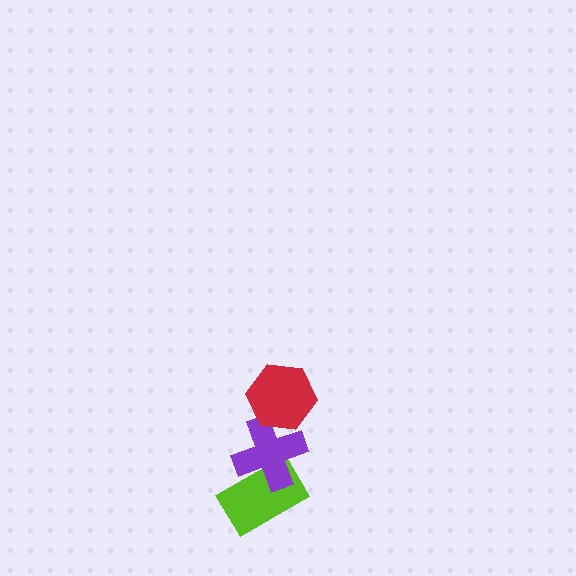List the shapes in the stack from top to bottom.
From top to bottom: the red hexagon, the purple cross, the lime rectangle.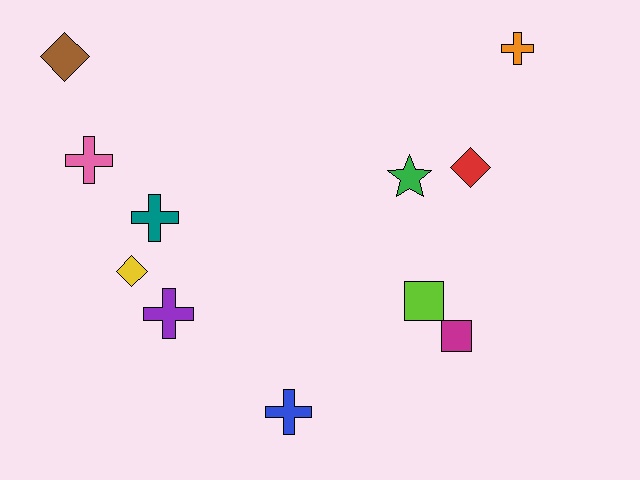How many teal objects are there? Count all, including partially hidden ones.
There is 1 teal object.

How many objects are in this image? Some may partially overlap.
There are 11 objects.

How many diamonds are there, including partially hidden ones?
There are 3 diamonds.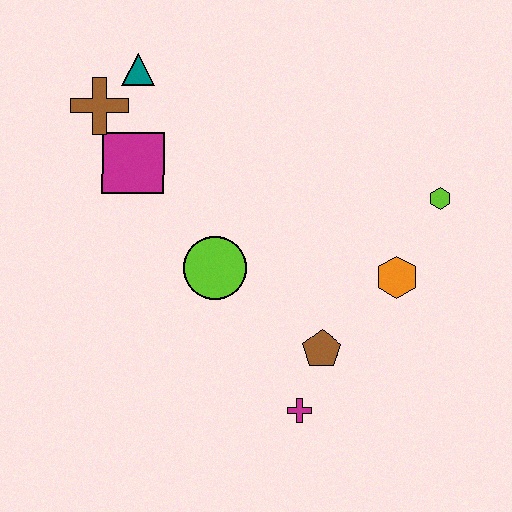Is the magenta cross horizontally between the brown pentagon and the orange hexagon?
No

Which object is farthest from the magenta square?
The lime hexagon is farthest from the magenta square.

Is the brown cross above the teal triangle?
No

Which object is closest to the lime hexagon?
The orange hexagon is closest to the lime hexagon.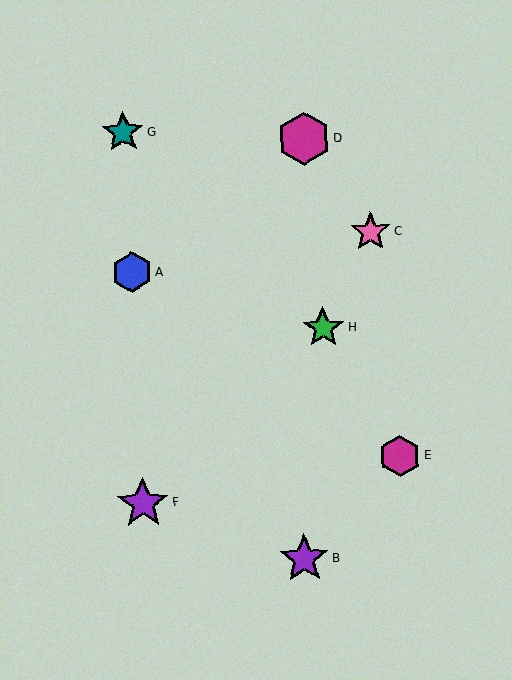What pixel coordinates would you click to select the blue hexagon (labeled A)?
Click at (132, 272) to select the blue hexagon A.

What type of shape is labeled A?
Shape A is a blue hexagon.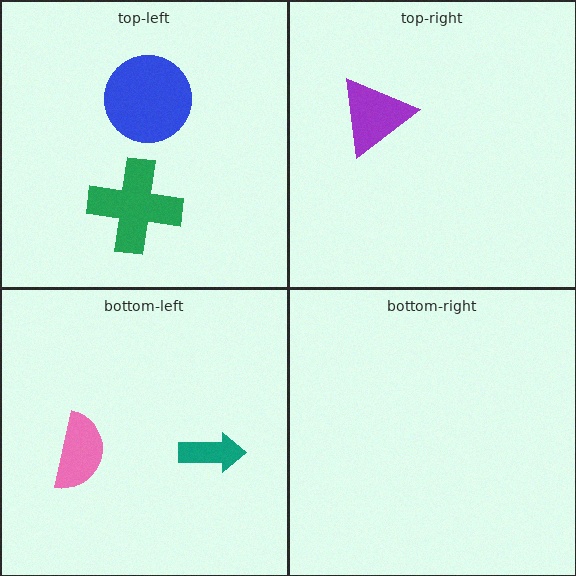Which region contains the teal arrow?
The bottom-left region.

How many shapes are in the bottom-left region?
2.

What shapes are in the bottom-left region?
The pink semicircle, the teal arrow.